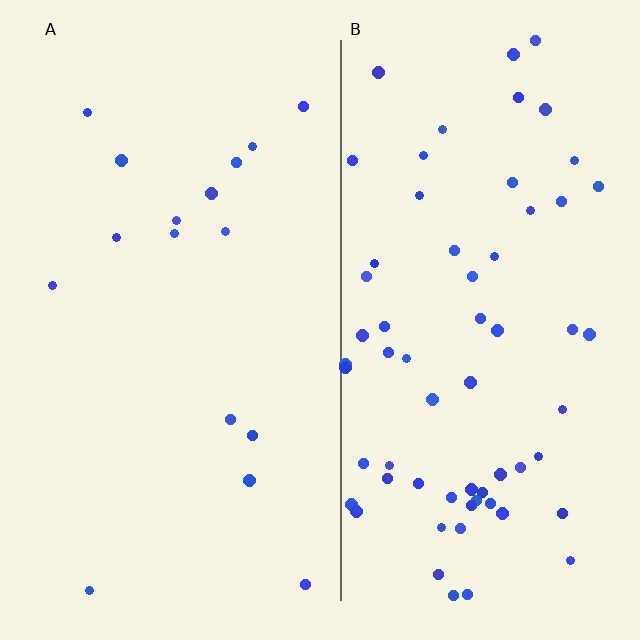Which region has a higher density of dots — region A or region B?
B (the right).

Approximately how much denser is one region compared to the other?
Approximately 4.0× — region B over region A.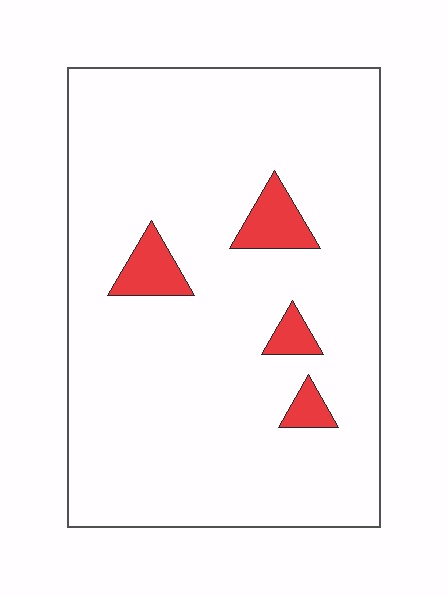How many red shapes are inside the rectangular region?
4.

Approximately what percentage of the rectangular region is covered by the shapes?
Approximately 5%.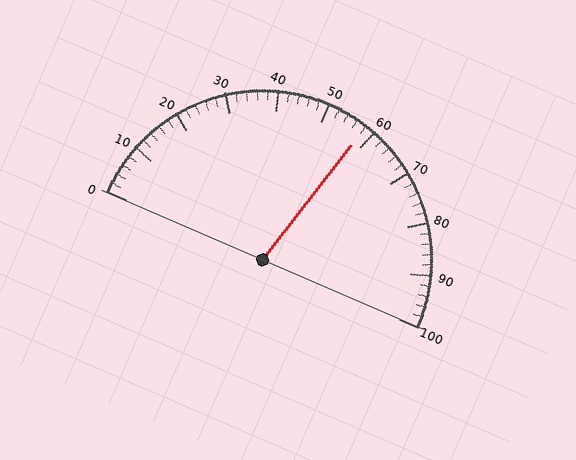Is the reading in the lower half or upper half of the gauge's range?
The reading is in the upper half of the range (0 to 100).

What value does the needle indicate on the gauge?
The needle indicates approximately 58.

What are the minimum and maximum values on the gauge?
The gauge ranges from 0 to 100.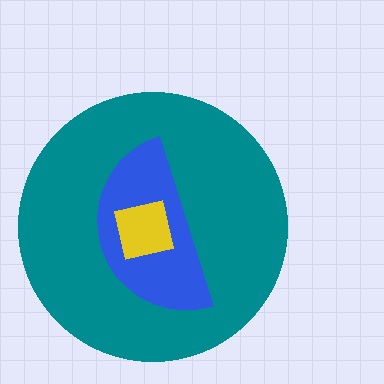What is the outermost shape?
The teal circle.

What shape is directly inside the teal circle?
The blue semicircle.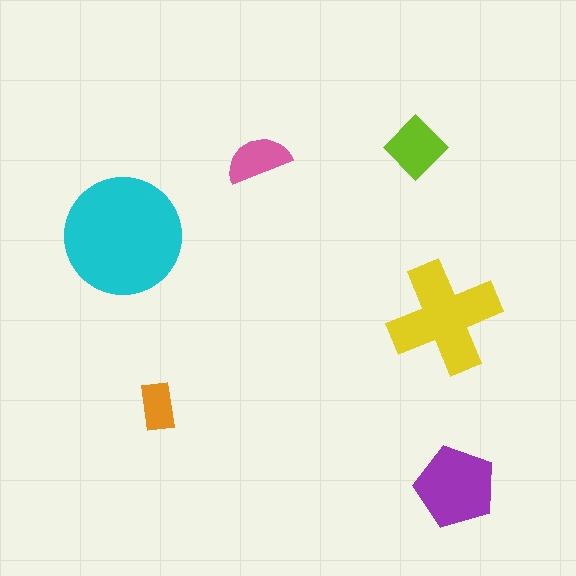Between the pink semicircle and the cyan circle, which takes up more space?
The cyan circle.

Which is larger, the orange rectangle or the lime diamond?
The lime diamond.